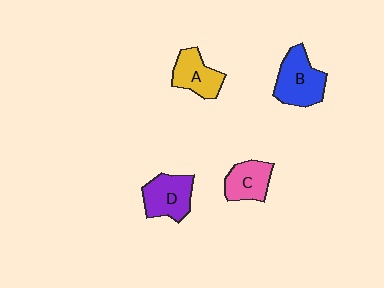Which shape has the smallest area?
Shape C (pink).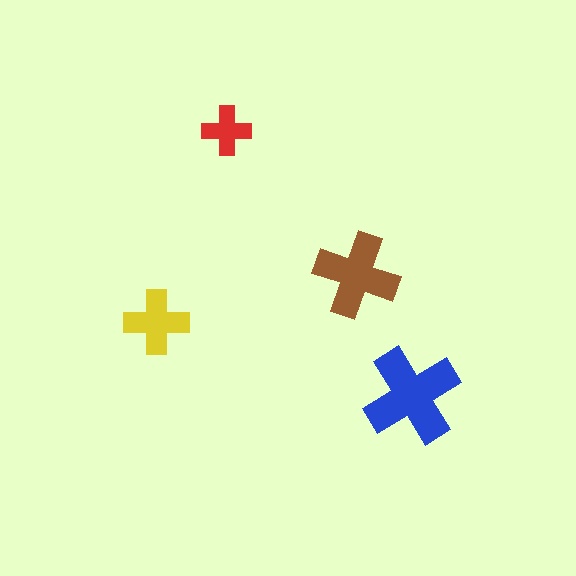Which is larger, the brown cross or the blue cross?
The blue one.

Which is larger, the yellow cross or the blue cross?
The blue one.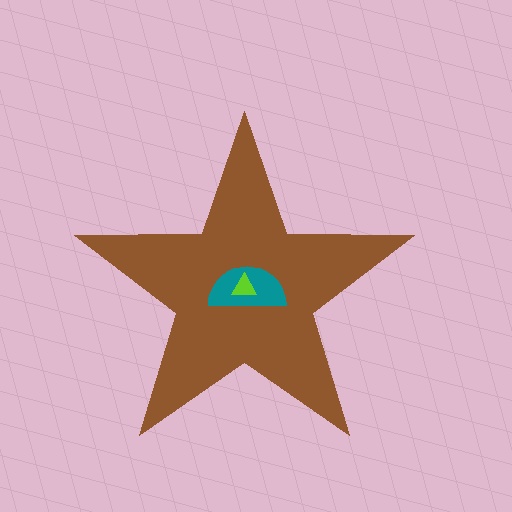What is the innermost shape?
The lime triangle.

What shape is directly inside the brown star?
The teal semicircle.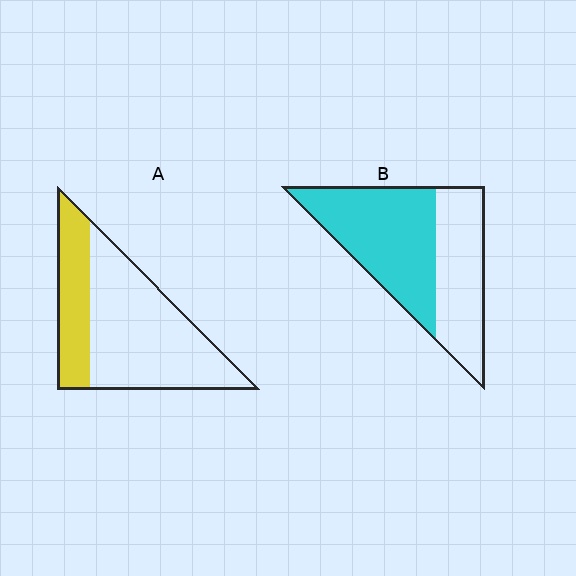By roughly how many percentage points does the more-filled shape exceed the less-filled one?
By roughly 30 percentage points (B over A).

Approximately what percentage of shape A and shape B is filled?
A is approximately 30% and B is approximately 60%.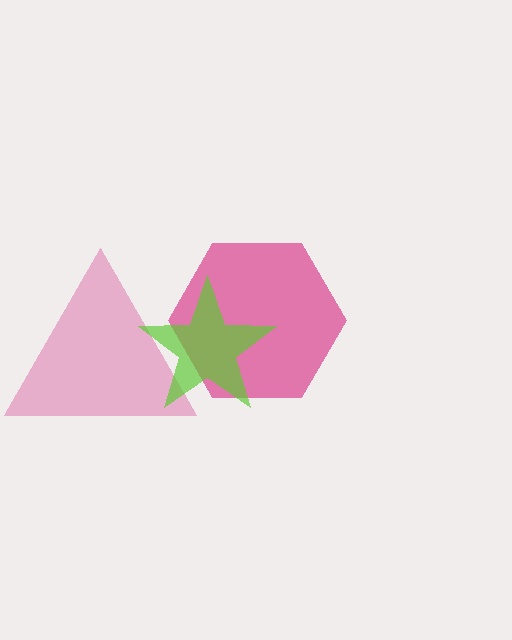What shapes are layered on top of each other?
The layered shapes are: a magenta hexagon, a pink triangle, a lime star.